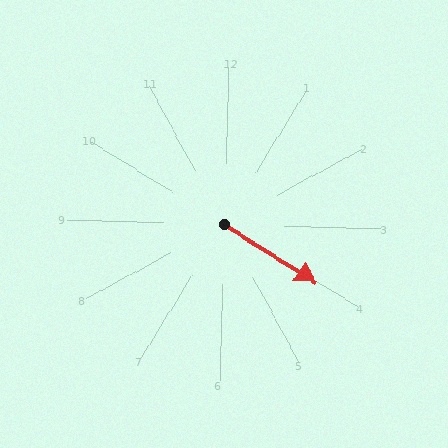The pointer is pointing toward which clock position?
Roughly 4 o'clock.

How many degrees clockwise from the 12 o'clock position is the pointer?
Approximately 121 degrees.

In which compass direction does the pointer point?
Southeast.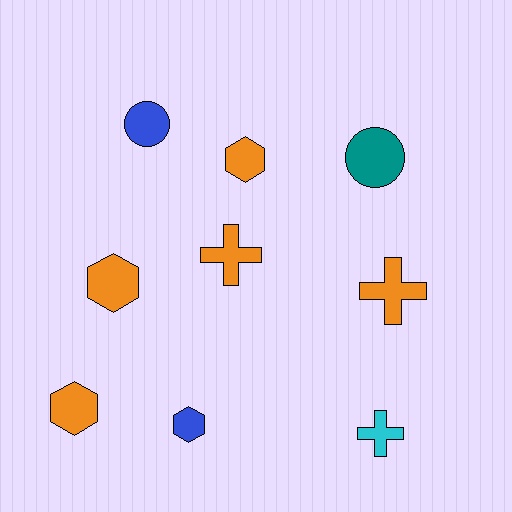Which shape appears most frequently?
Hexagon, with 4 objects.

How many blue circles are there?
There is 1 blue circle.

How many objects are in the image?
There are 9 objects.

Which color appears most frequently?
Orange, with 5 objects.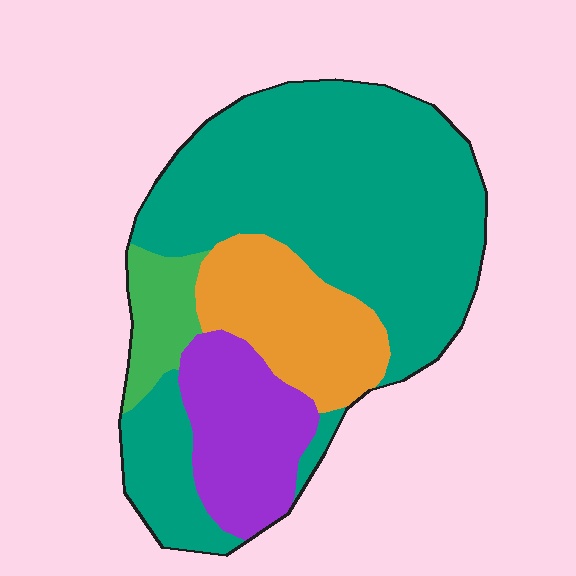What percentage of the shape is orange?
Orange takes up between a sixth and a third of the shape.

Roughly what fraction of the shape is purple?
Purple takes up less than a sixth of the shape.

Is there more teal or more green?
Teal.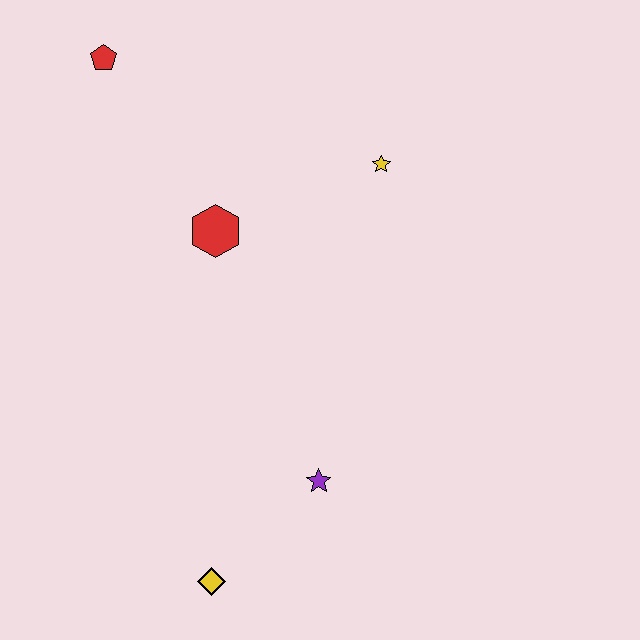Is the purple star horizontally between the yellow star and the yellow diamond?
Yes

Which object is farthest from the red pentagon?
The yellow diamond is farthest from the red pentagon.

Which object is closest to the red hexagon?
The yellow star is closest to the red hexagon.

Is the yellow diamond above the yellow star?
No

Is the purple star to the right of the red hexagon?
Yes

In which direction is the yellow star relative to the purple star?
The yellow star is above the purple star.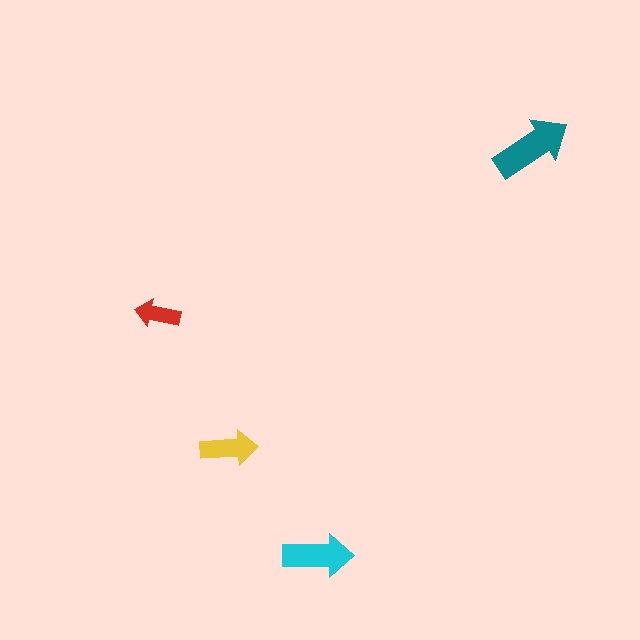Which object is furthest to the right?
The teal arrow is rightmost.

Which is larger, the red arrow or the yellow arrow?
The yellow one.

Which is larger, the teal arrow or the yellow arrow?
The teal one.